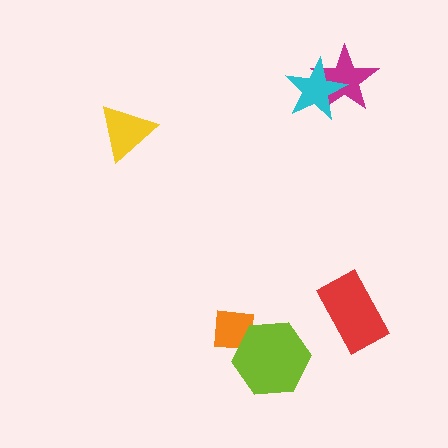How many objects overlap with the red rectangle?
0 objects overlap with the red rectangle.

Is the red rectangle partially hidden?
No, no other shape covers it.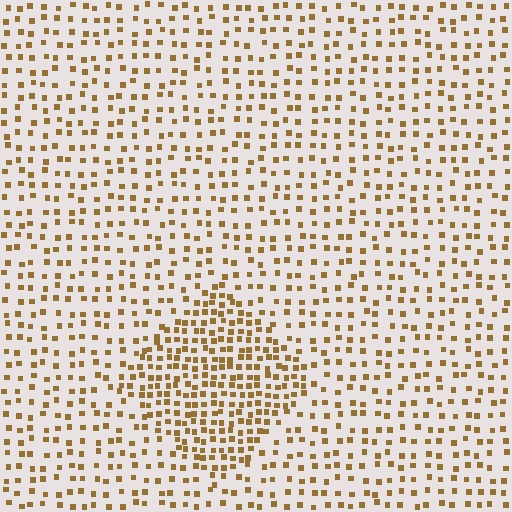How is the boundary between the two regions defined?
The boundary is defined by a change in element density (approximately 2.0x ratio). All elements are the same color, size, and shape.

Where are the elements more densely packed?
The elements are more densely packed inside the diamond boundary.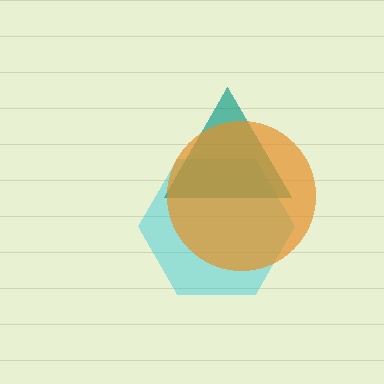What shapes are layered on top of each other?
The layered shapes are: a cyan hexagon, a teal triangle, an orange circle.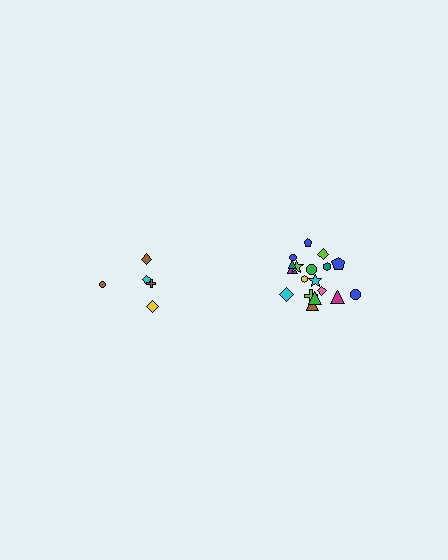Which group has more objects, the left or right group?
The right group.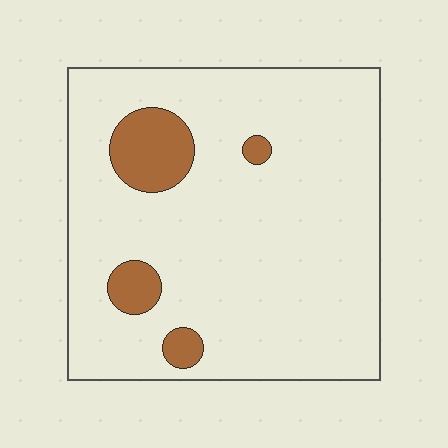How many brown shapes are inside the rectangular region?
4.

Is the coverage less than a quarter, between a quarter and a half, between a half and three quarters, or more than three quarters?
Less than a quarter.